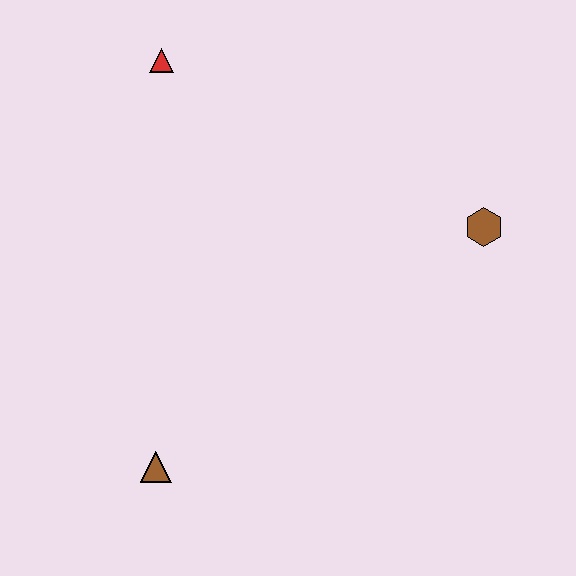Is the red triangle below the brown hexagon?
No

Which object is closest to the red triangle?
The brown hexagon is closest to the red triangle.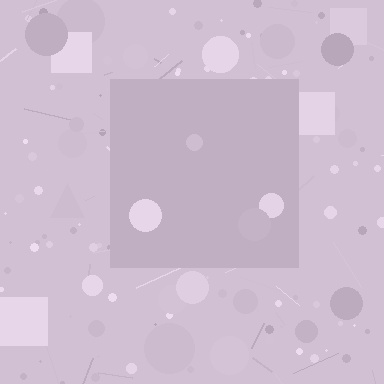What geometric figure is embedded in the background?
A square is embedded in the background.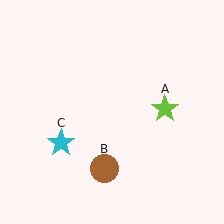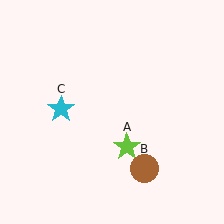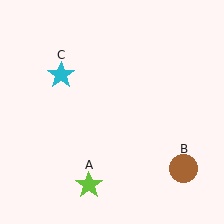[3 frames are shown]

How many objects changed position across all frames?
3 objects changed position: lime star (object A), brown circle (object B), cyan star (object C).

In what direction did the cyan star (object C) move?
The cyan star (object C) moved up.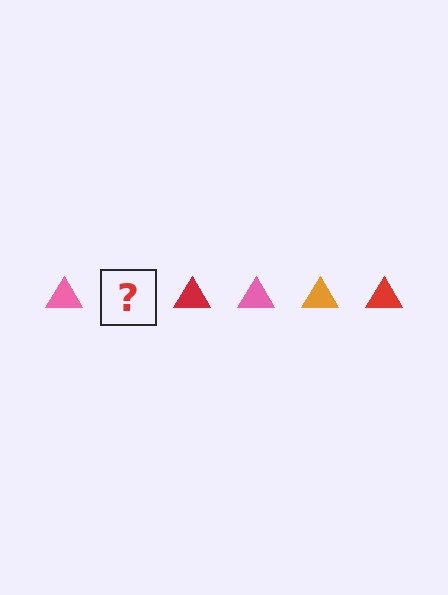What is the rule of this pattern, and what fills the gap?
The rule is that the pattern cycles through pink, orange, red triangles. The gap should be filled with an orange triangle.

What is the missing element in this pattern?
The missing element is an orange triangle.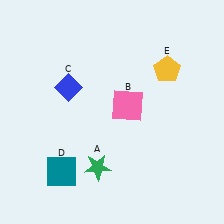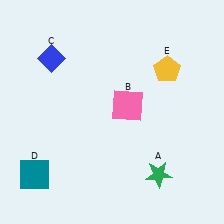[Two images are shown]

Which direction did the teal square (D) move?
The teal square (D) moved left.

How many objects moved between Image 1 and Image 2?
3 objects moved between the two images.